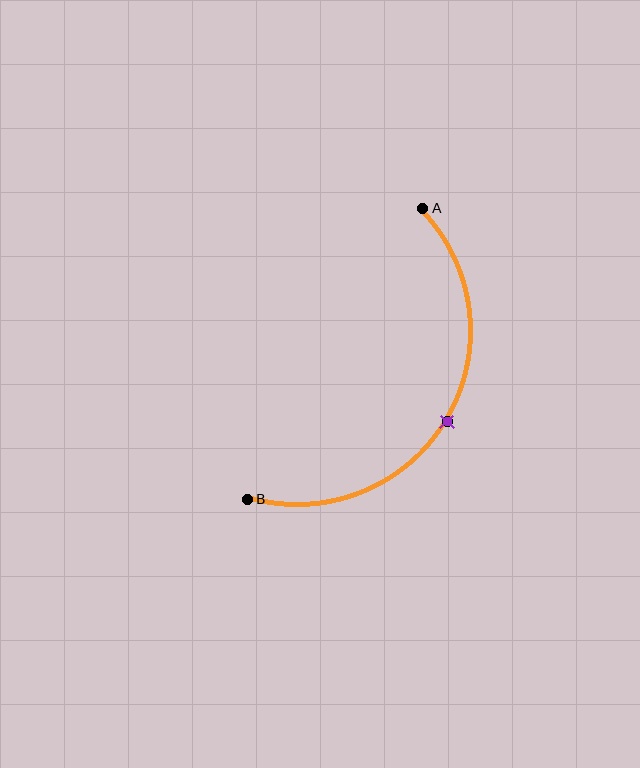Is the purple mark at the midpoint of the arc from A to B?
Yes. The purple mark lies on the arc at equal arc-length from both A and B — it is the arc midpoint.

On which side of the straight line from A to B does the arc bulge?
The arc bulges to the right of the straight line connecting A and B.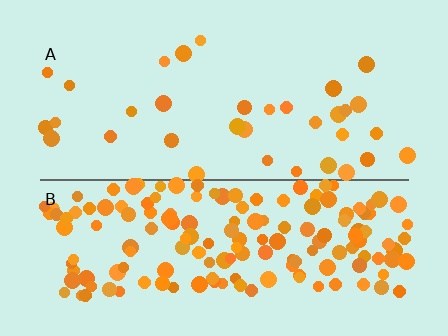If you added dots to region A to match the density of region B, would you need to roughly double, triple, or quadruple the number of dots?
Approximately quadruple.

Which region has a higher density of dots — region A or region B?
B (the bottom).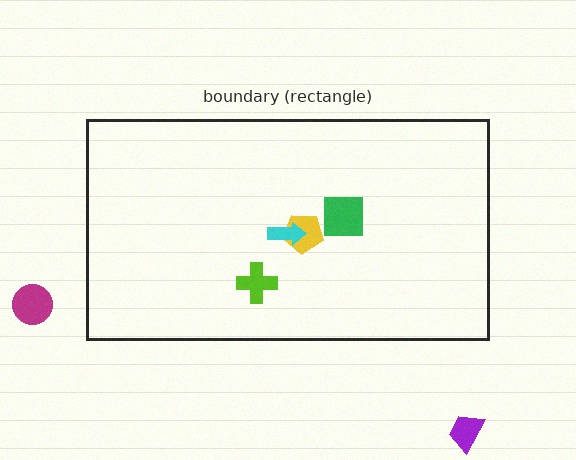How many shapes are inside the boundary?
4 inside, 2 outside.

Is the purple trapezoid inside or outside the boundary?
Outside.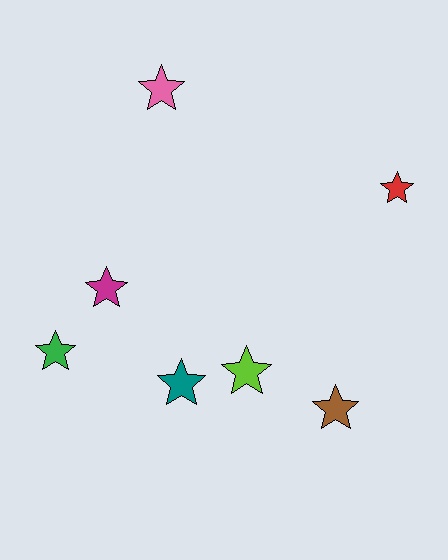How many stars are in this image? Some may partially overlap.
There are 7 stars.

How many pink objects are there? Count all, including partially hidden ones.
There is 1 pink object.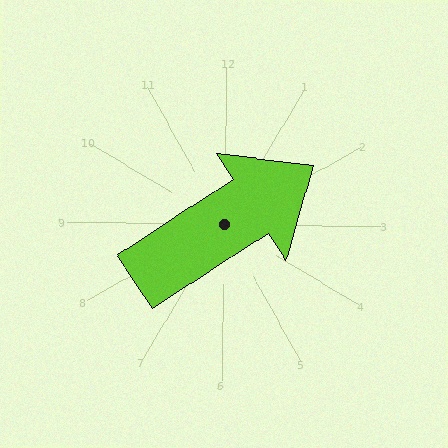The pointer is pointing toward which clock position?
Roughly 2 o'clock.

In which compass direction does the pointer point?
Northeast.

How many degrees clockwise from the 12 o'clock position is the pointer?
Approximately 56 degrees.